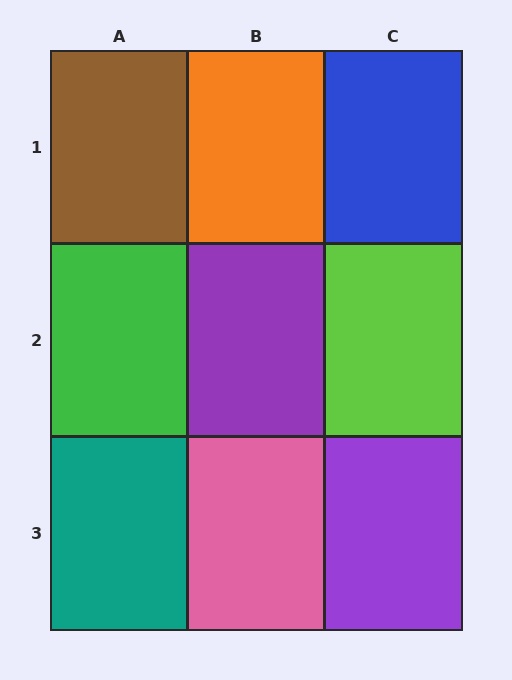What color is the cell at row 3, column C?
Purple.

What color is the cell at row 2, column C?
Lime.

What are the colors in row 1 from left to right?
Brown, orange, blue.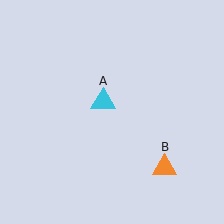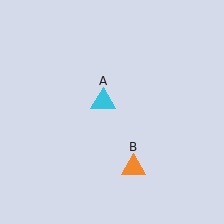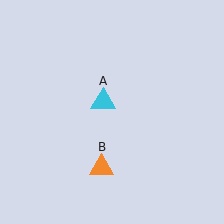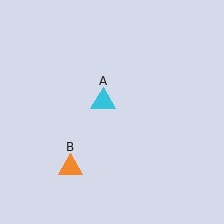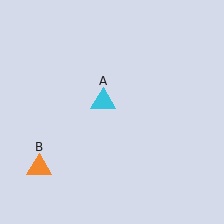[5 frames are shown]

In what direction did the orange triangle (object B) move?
The orange triangle (object B) moved left.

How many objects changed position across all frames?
1 object changed position: orange triangle (object B).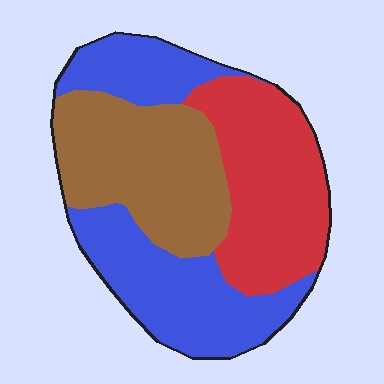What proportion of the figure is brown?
Brown covers roughly 30% of the figure.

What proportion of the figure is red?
Red takes up about one third (1/3) of the figure.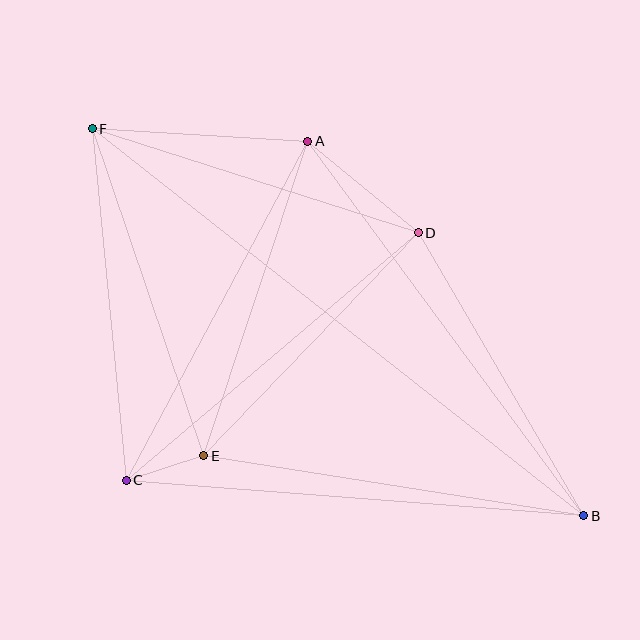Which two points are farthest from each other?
Points B and F are farthest from each other.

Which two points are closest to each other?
Points C and E are closest to each other.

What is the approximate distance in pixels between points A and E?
The distance between A and E is approximately 331 pixels.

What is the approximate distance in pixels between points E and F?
The distance between E and F is approximately 345 pixels.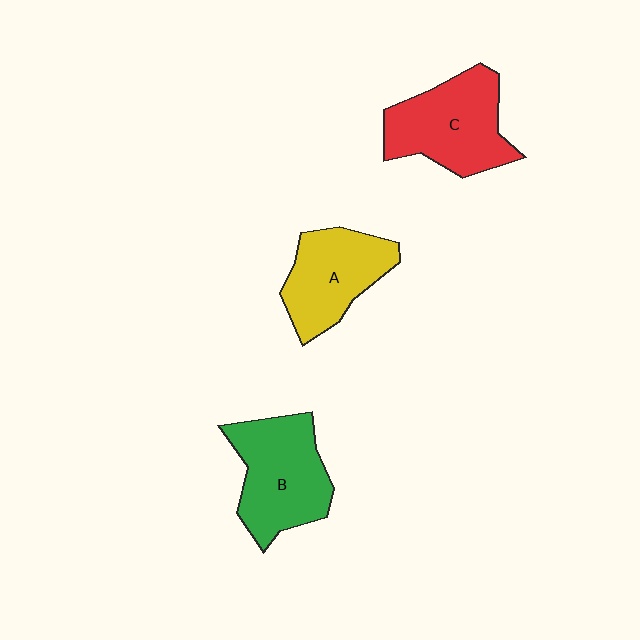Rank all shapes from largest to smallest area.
From largest to smallest: B (green), C (red), A (yellow).